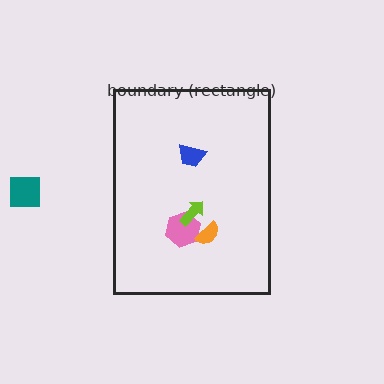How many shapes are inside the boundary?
4 inside, 1 outside.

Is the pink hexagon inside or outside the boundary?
Inside.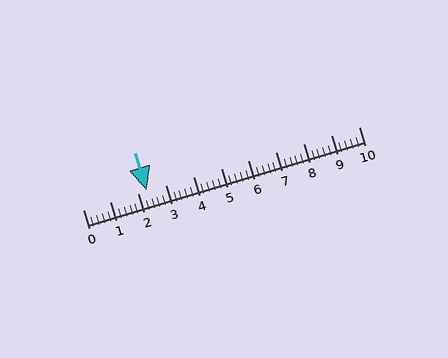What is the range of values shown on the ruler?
The ruler shows values from 0 to 10.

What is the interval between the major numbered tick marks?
The major tick marks are spaced 1 units apart.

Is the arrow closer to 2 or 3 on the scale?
The arrow is closer to 2.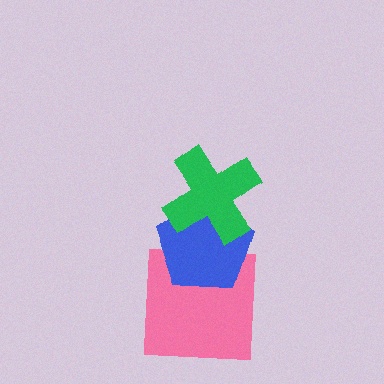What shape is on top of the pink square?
The blue pentagon is on top of the pink square.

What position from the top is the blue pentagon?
The blue pentagon is 2nd from the top.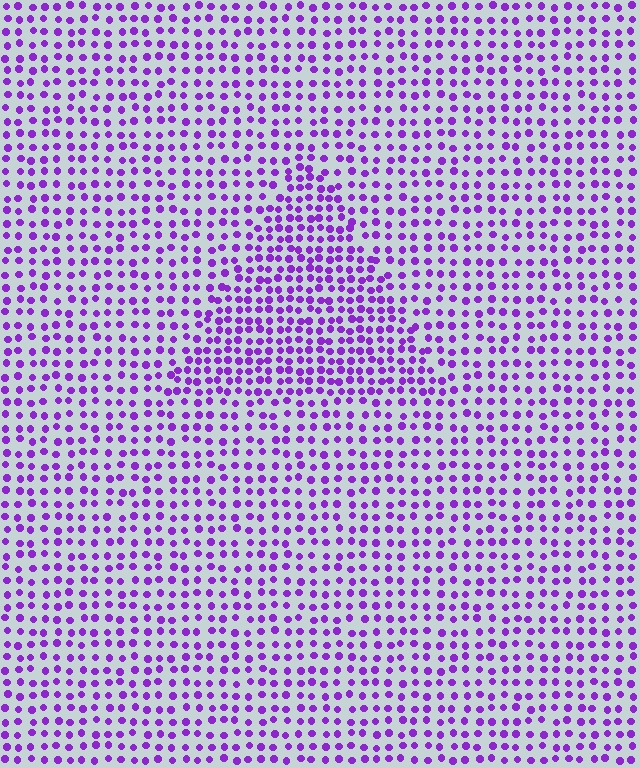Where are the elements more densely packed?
The elements are more densely packed inside the triangle boundary.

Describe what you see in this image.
The image contains small purple elements arranged at two different densities. A triangle-shaped region is visible where the elements are more densely packed than the surrounding area.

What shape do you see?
I see a triangle.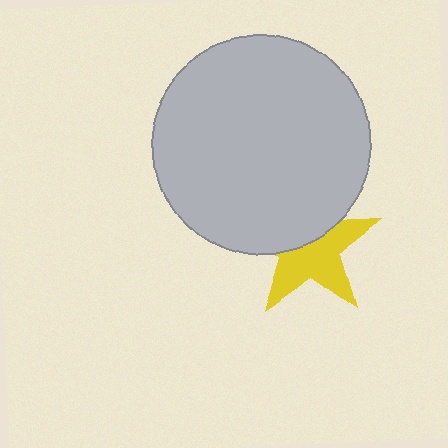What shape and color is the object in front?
The object in front is a light gray circle.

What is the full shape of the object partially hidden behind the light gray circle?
The partially hidden object is a yellow star.